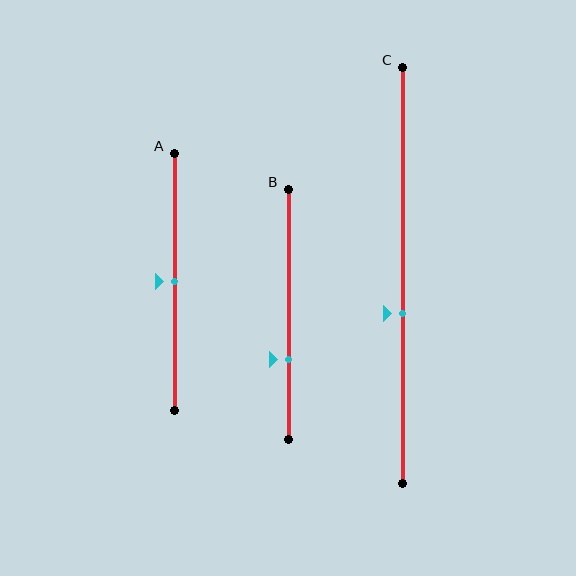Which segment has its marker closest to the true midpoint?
Segment A has its marker closest to the true midpoint.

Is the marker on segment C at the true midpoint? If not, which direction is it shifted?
No, the marker on segment C is shifted downward by about 9% of the segment length.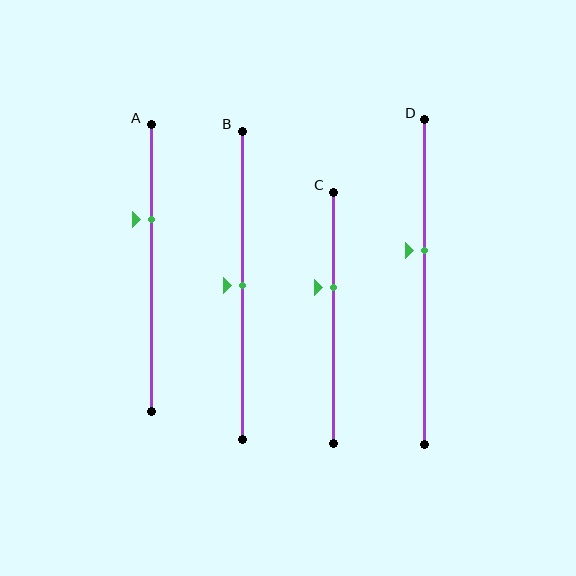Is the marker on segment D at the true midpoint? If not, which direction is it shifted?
No, the marker on segment D is shifted upward by about 10% of the segment length.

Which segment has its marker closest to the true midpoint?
Segment B has its marker closest to the true midpoint.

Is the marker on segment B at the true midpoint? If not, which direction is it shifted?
Yes, the marker on segment B is at the true midpoint.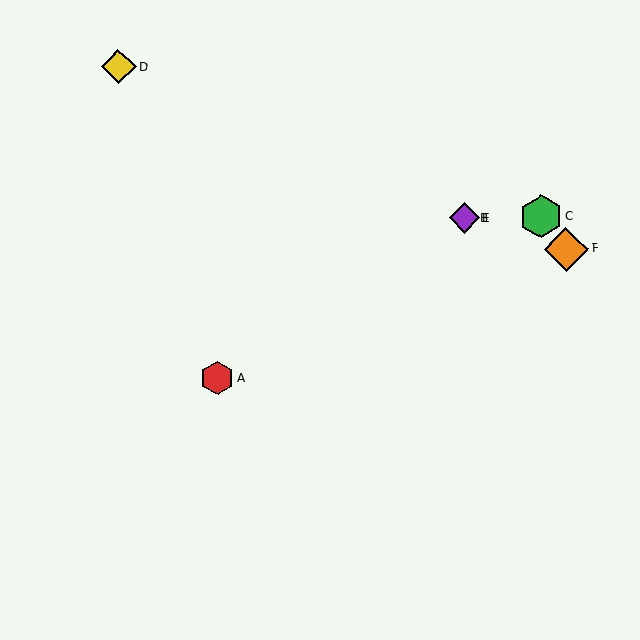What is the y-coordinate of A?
Object A is at y≈378.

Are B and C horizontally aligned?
Yes, both are at y≈218.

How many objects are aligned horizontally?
3 objects (B, C, E) are aligned horizontally.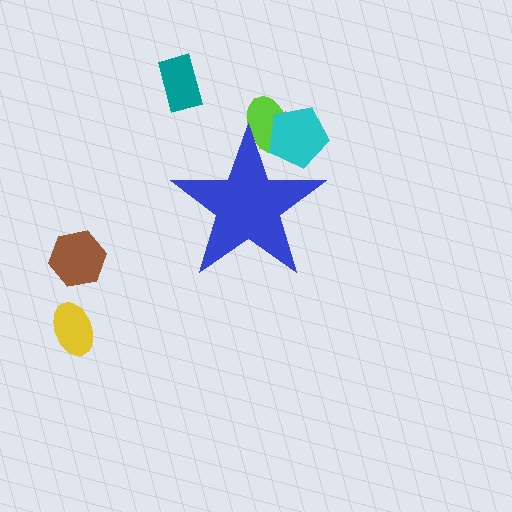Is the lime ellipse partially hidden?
Yes, the lime ellipse is partially hidden behind the blue star.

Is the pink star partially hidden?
Yes, the pink star is partially hidden behind the blue star.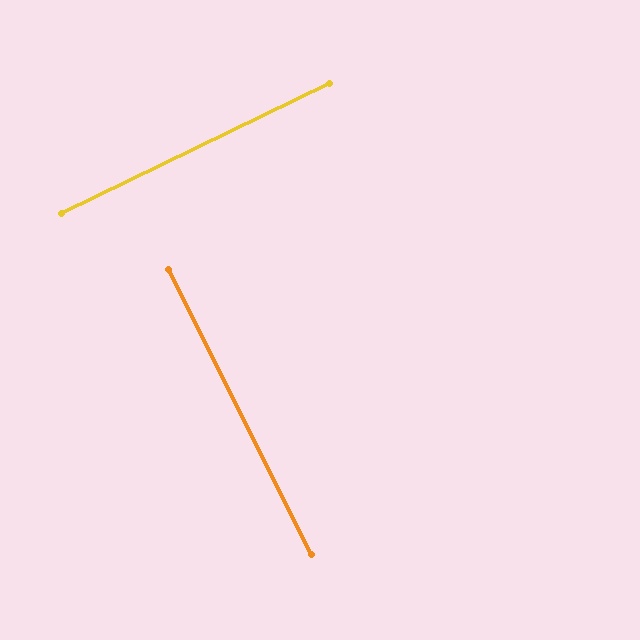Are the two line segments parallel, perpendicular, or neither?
Perpendicular — they meet at approximately 89°.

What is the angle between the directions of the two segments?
Approximately 89 degrees.